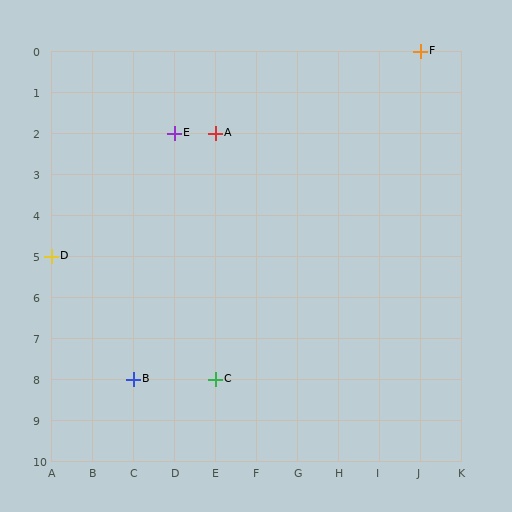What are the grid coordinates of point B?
Point B is at grid coordinates (C, 8).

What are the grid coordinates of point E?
Point E is at grid coordinates (D, 2).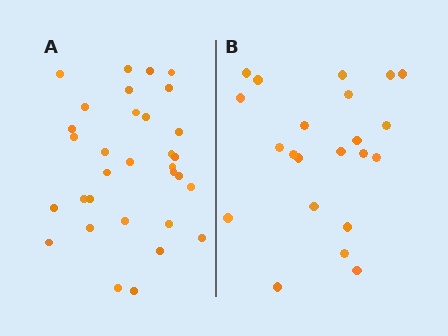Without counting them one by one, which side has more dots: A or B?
Region A (the left region) has more dots.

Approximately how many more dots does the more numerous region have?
Region A has roughly 10 or so more dots than region B.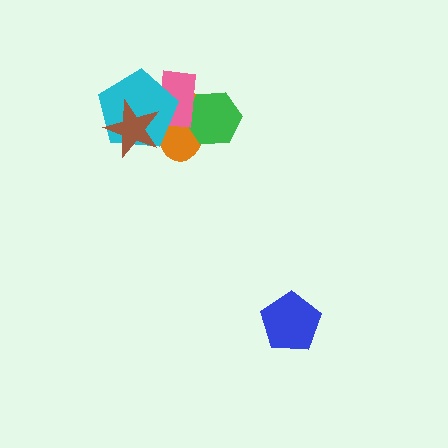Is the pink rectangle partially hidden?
Yes, it is partially covered by another shape.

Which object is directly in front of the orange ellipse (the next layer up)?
The green hexagon is directly in front of the orange ellipse.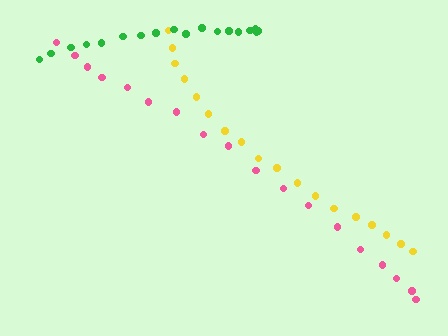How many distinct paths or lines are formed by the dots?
There are 3 distinct paths.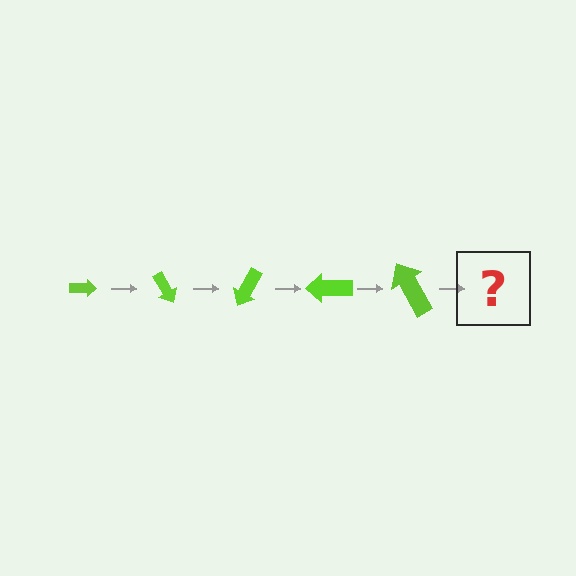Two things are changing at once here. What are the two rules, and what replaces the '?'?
The two rules are that the arrow grows larger each step and it rotates 60 degrees each step. The '?' should be an arrow, larger than the previous one and rotated 300 degrees from the start.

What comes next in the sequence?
The next element should be an arrow, larger than the previous one and rotated 300 degrees from the start.